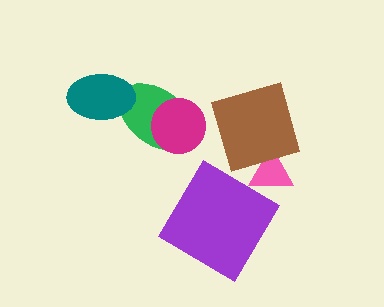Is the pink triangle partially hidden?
Yes, it is partially covered by another shape.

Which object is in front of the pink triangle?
The brown square is in front of the pink triangle.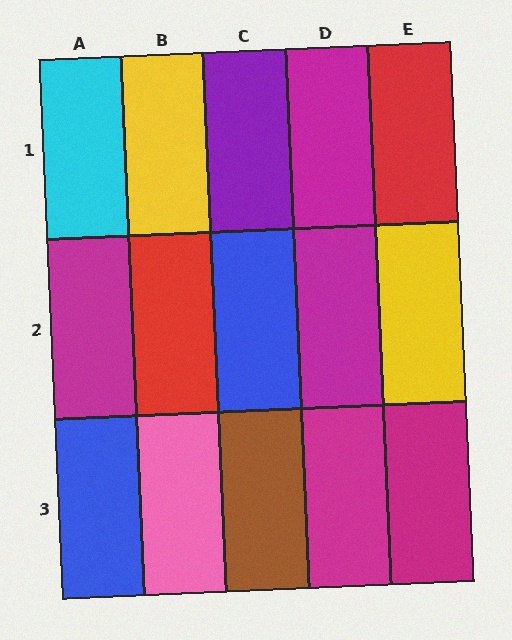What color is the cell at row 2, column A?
Magenta.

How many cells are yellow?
2 cells are yellow.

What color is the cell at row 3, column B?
Pink.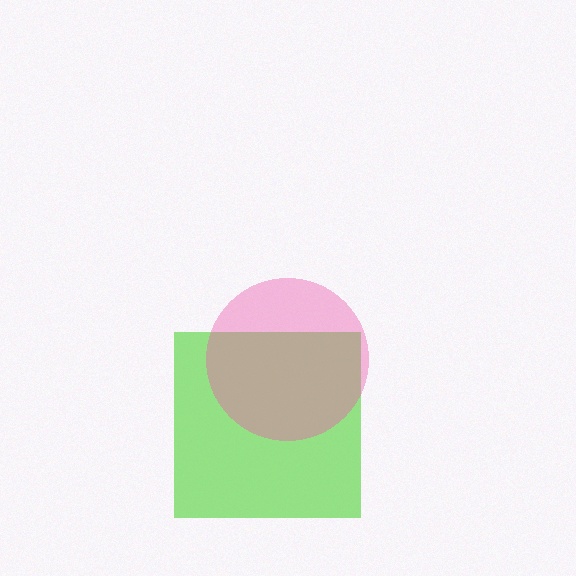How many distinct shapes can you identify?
There are 2 distinct shapes: a lime square, a pink circle.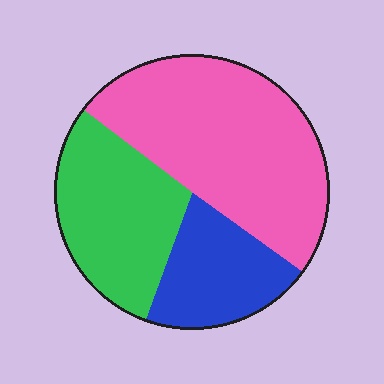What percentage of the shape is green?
Green takes up about one third (1/3) of the shape.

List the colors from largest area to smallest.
From largest to smallest: pink, green, blue.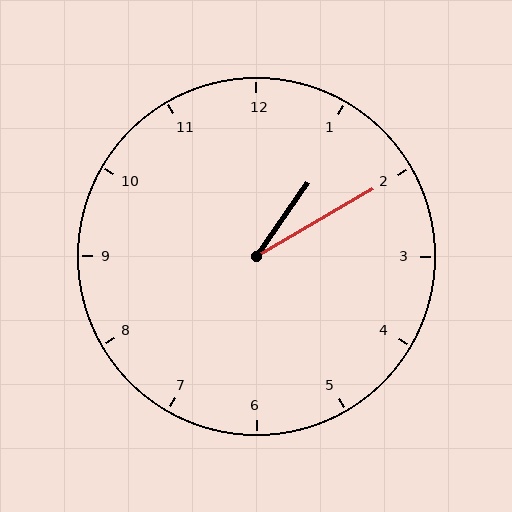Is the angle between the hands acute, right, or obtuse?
It is acute.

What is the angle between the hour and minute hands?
Approximately 25 degrees.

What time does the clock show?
1:10.